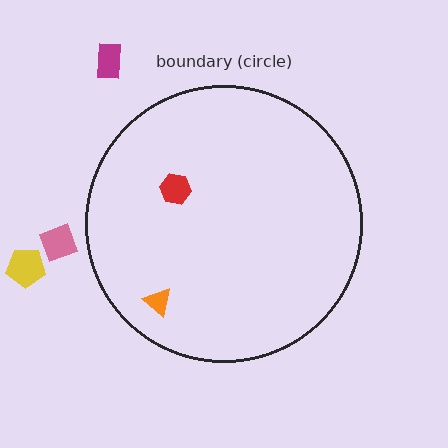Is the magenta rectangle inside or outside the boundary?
Outside.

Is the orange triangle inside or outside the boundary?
Inside.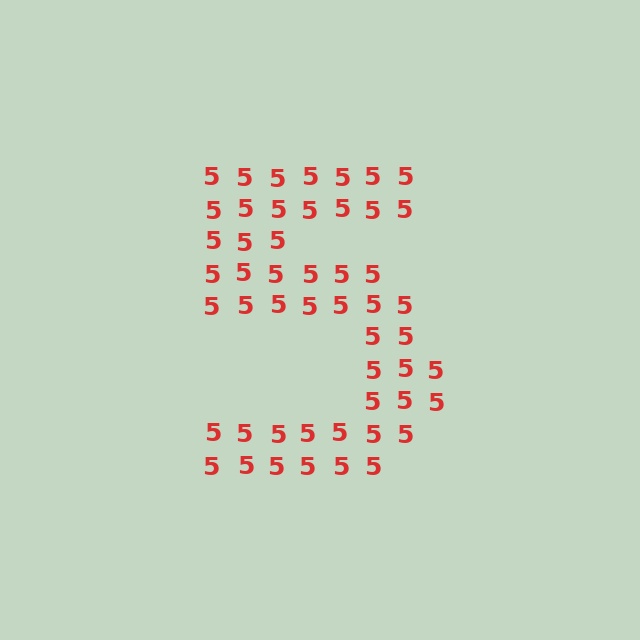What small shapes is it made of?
It is made of small digit 5's.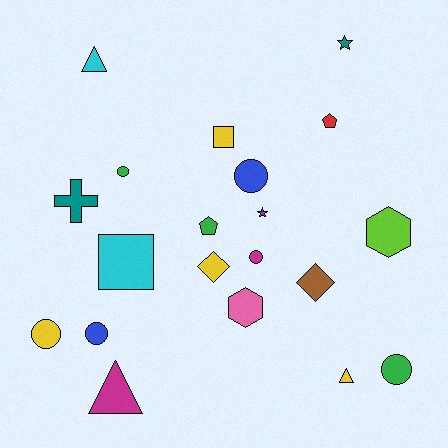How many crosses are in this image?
There is 1 cross.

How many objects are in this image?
There are 20 objects.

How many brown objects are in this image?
There is 1 brown object.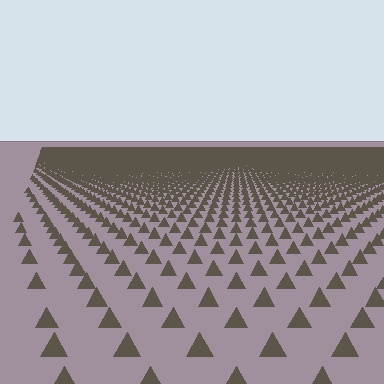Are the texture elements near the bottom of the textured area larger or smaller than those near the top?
Larger. Near the bottom, elements are closer to the viewer and appear at a bigger on-screen size.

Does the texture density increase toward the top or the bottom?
Density increases toward the top.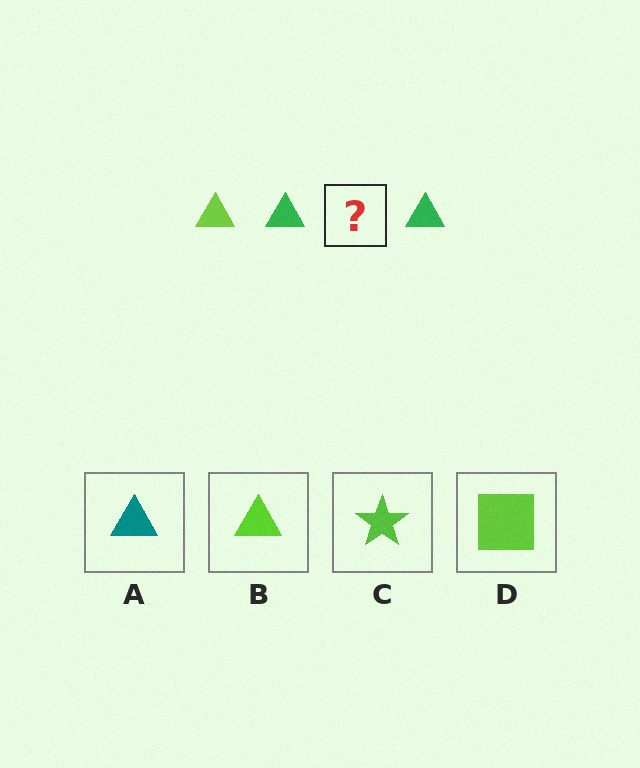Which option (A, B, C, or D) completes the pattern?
B.